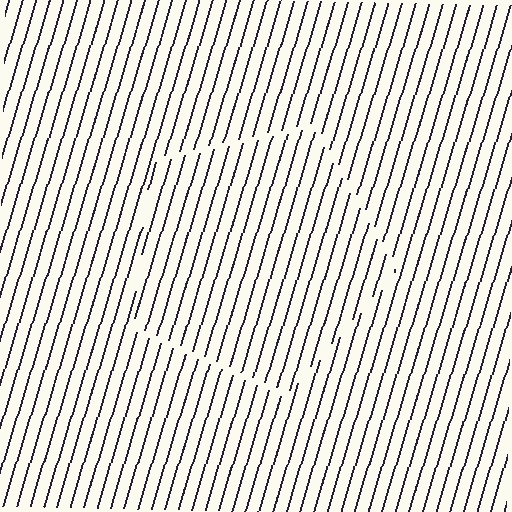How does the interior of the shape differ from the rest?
The interior of the shape contains the same grating, shifted by half a period — the contour is defined by the phase discontinuity where line-ends from the inner and outer gratings abut.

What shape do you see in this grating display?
An illusory pentagon. The interior of the shape contains the same grating, shifted by half a period — the contour is defined by the phase discontinuity where line-ends from the inner and outer gratings abut.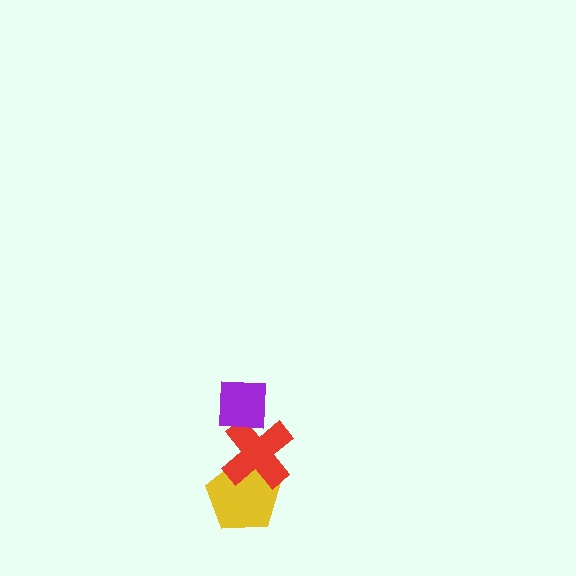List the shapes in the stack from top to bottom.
From top to bottom: the purple square, the red cross, the yellow pentagon.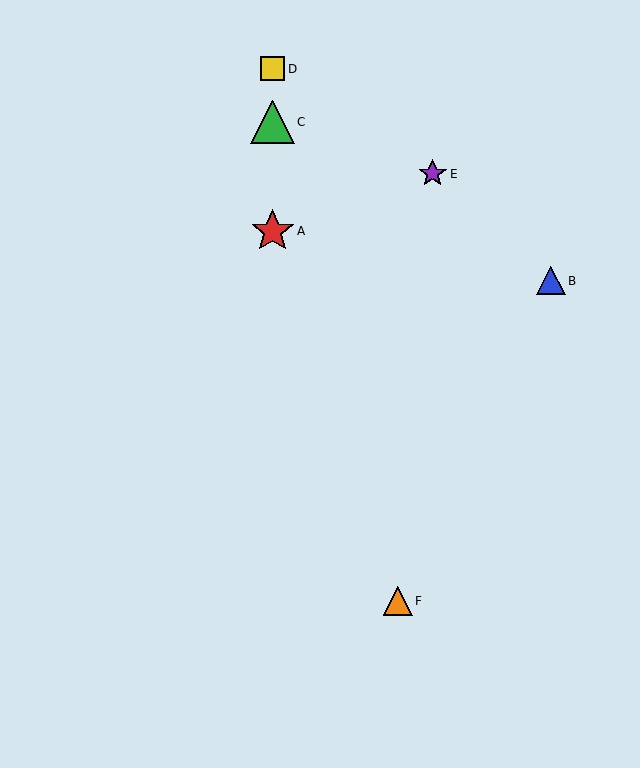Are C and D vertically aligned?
Yes, both are at x≈273.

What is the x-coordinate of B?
Object B is at x≈551.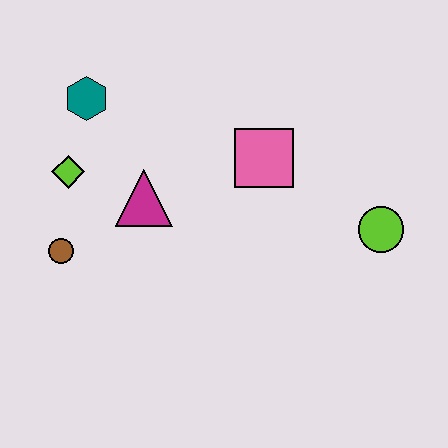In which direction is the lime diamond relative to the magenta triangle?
The lime diamond is to the left of the magenta triangle.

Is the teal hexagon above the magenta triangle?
Yes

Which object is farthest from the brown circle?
The lime circle is farthest from the brown circle.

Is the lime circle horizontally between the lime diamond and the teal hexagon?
No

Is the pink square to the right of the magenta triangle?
Yes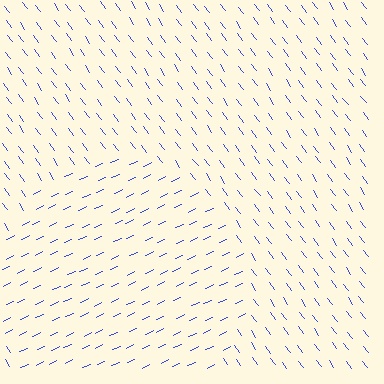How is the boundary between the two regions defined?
The boundary is defined purely by a change in line orientation (approximately 78 degrees difference). All lines are the same color and thickness.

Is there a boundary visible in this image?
Yes, there is a texture boundary formed by a change in line orientation.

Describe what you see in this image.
The image is filled with small blue line segments. A circle region in the image has lines oriented differently from the surrounding lines, creating a visible texture boundary.